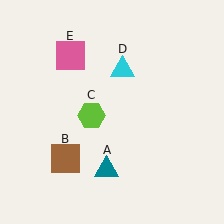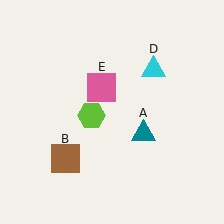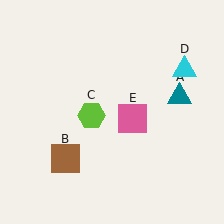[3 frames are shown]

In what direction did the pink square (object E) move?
The pink square (object E) moved down and to the right.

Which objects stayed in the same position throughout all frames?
Brown square (object B) and lime hexagon (object C) remained stationary.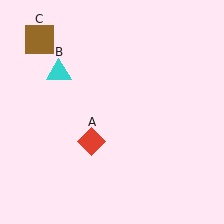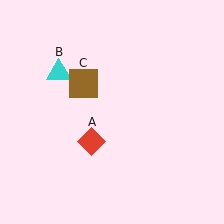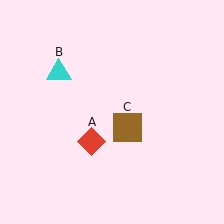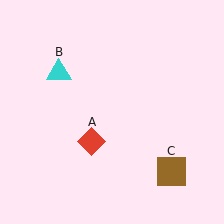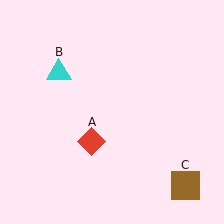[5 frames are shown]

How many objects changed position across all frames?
1 object changed position: brown square (object C).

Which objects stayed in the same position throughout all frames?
Red diamond (object A) and cyan triangle (object B) remained stationary.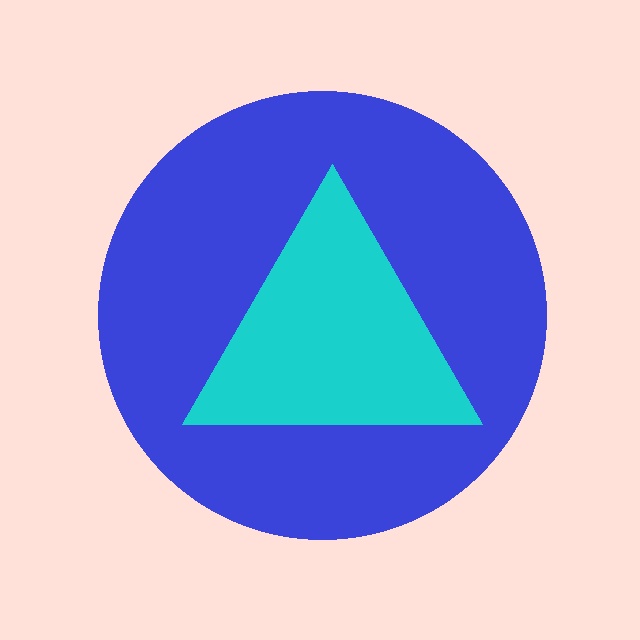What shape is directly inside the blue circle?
The cyan triangle.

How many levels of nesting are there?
2.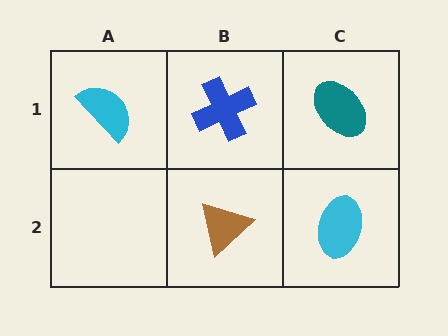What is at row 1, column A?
A cyan semicircle.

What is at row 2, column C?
A cyan ellipse.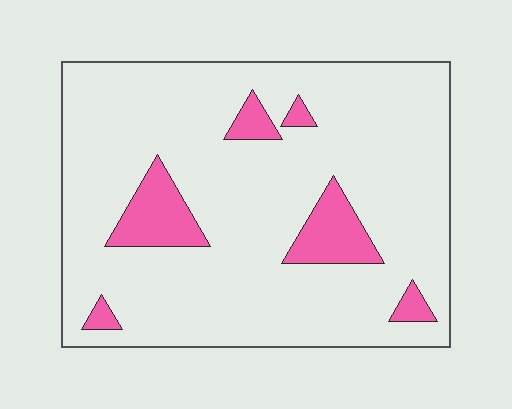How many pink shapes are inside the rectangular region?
6.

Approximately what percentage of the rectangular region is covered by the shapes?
Approximately 10%.